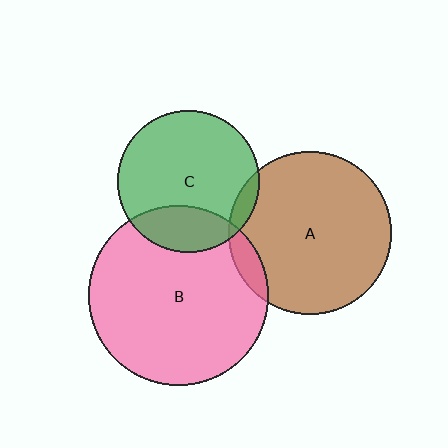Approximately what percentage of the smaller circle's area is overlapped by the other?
Approximately 20%.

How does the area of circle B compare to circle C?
Approximately 1.6 times.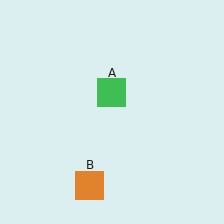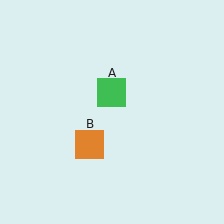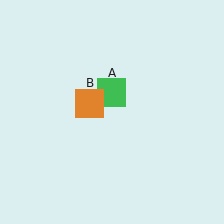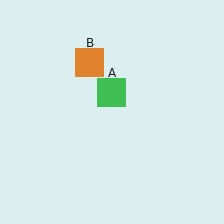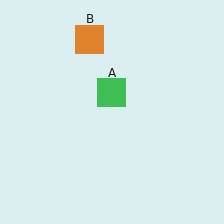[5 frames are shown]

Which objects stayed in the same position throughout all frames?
Green square (object A) remained stationary.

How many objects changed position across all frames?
1 object changed position: orange square (object B).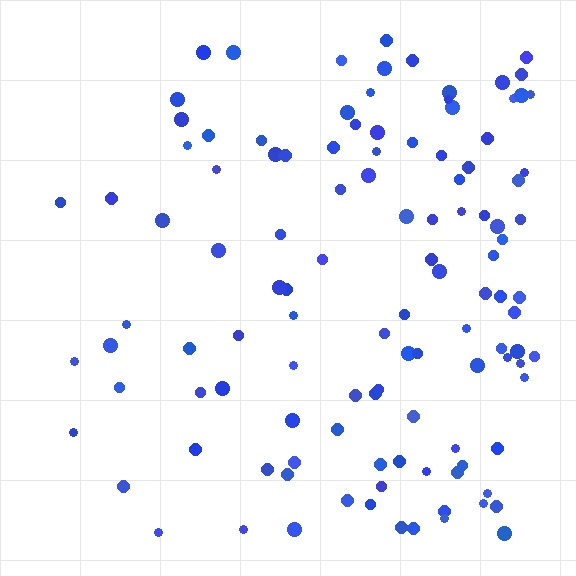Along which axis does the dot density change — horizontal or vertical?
Horizontal.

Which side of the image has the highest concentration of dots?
The right.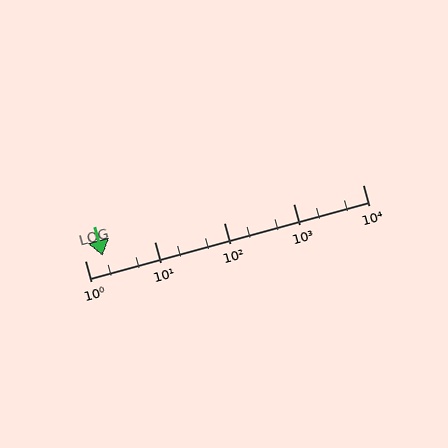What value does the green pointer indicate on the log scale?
The pointer indicates approximately 1.8.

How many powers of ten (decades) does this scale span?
The scale spans 4 decades, from 1 to 10000.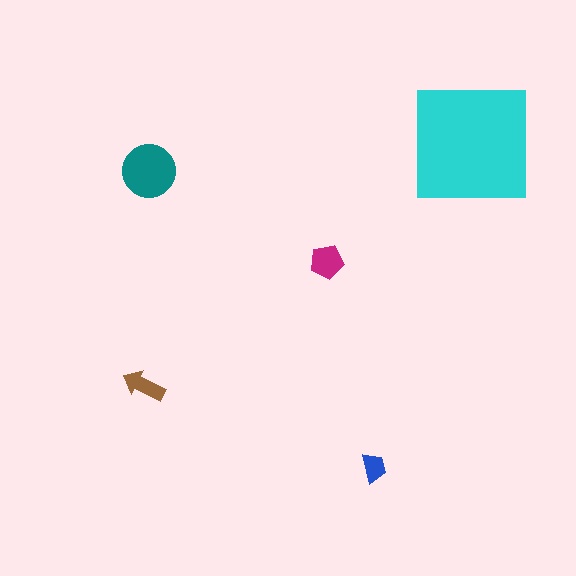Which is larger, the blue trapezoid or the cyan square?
The cyan square.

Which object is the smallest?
The blue trapezoid.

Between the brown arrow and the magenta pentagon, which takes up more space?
The magenta pentagon.